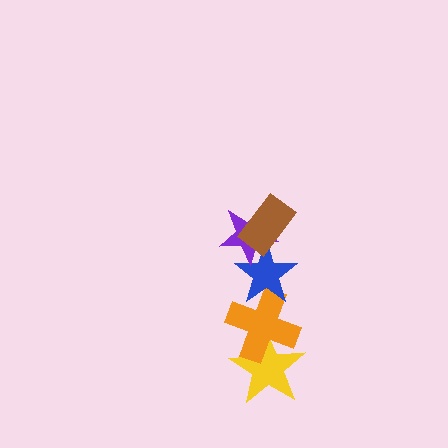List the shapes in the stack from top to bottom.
From top to bottom: the brown rectangle, the purple star, the blue star, the orange cross, the yellow star.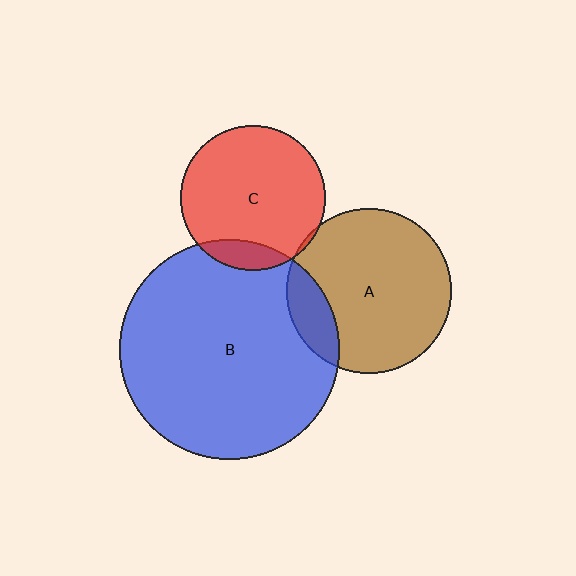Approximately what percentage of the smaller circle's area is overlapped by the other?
Approximately 10%.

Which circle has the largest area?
Circle B (blue).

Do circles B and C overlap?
Yes.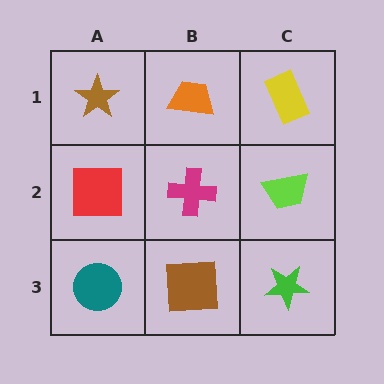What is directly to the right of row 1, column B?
A yellow rectangle.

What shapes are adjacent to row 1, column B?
A magenta cross (row 2, column B), a brown star (row 1, column A), a yellow rectangle (row 1, column C).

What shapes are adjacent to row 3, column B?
A magenta cross (row 2, column B), a teal circle (row 3, column A), a green star (row 3, column C).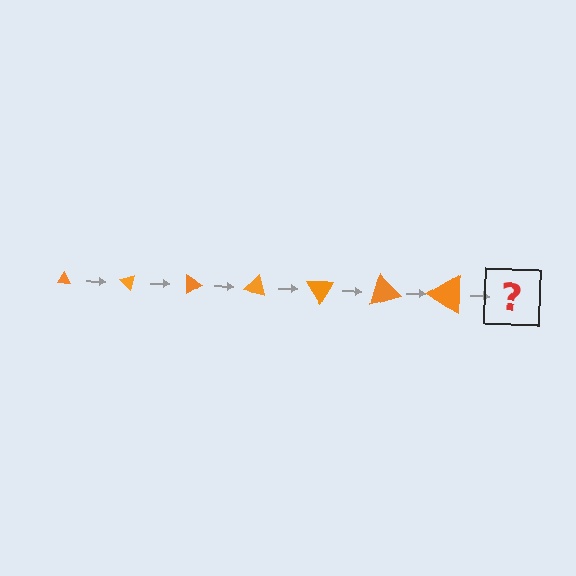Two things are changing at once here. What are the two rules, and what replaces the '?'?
The two rules are that the triangle grows larger each step and it rotates 45 degrees each step. The '?' should be a triangle, larger than the previous one and rotated 315 degrees from the start.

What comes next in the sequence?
The next element should be a triangle, larger than the previous one and rotated 315 degrees from the start.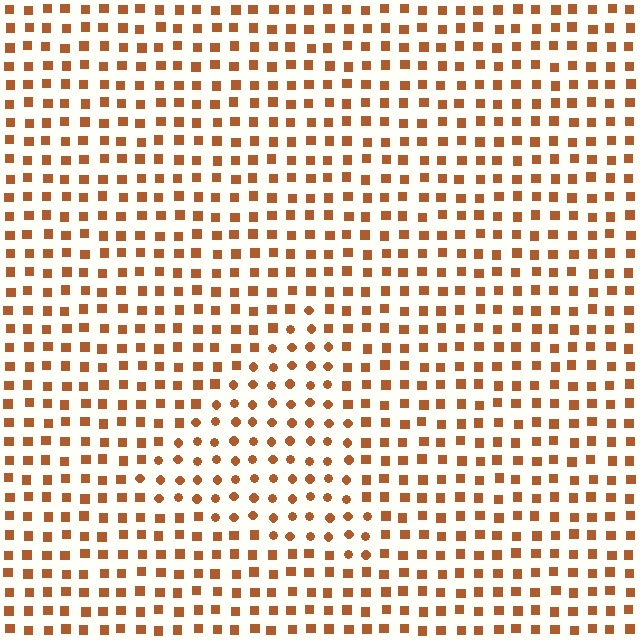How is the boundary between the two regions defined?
The boundary is defined by a change in element shape: circles inside vs. squares outside. All elements share the same color and spacing.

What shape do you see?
I see a triangle.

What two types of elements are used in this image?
The image uses circles inside the triangle region and squares outside it.